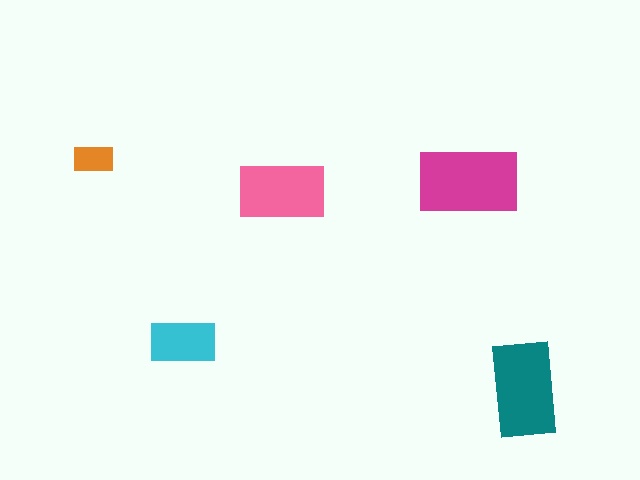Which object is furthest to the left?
The orange rectangle is leftmost.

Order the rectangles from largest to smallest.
the magenta one, the teal one, the pink one, the cyan one, the orange one.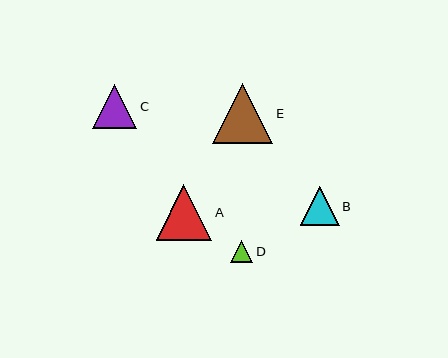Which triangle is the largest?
Triangle E is the largest with a size of approximately 60 pixels.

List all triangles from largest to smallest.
From largest to smallest: E, A, C, B, D.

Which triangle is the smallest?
Triangle D is the smallest with a size of approximately 22 pixels.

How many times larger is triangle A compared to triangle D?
Triangle A is approximately 2.5 times the size of triangle D.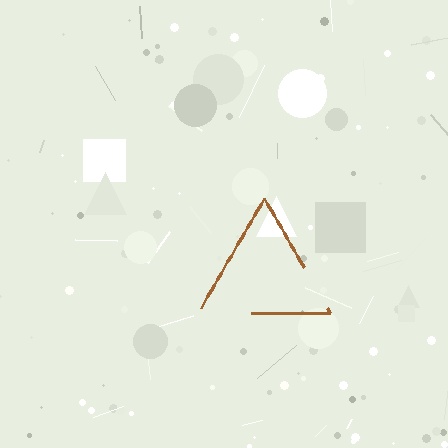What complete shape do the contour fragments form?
The contour fragments form a triangle.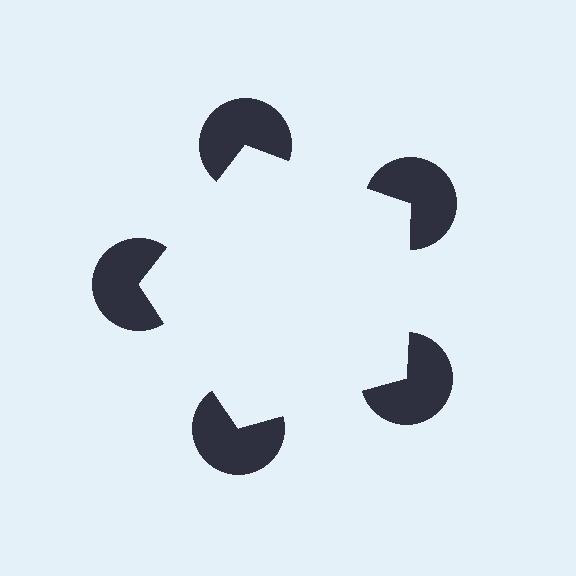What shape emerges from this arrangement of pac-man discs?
An illusory pentagon — its edges are inferred from the aligned wedge cuts in the pac-man discs, not physically drawn.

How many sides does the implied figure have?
5 sides.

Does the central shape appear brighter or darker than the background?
It typically appears slightly brighter than the background, even though no actual brightness change is drawn.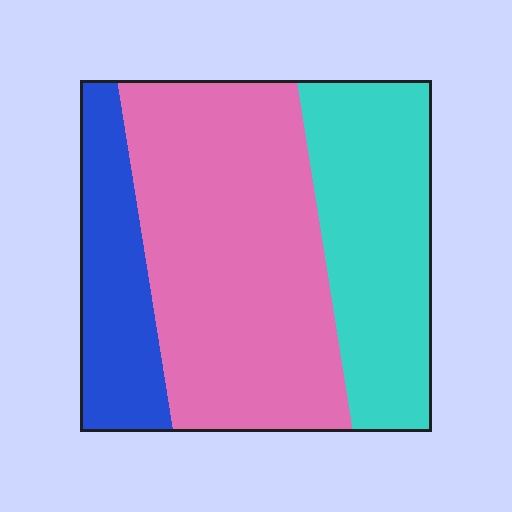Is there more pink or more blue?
Pink.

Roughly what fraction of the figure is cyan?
Cyan takes up about one third (1/3) of the figure.